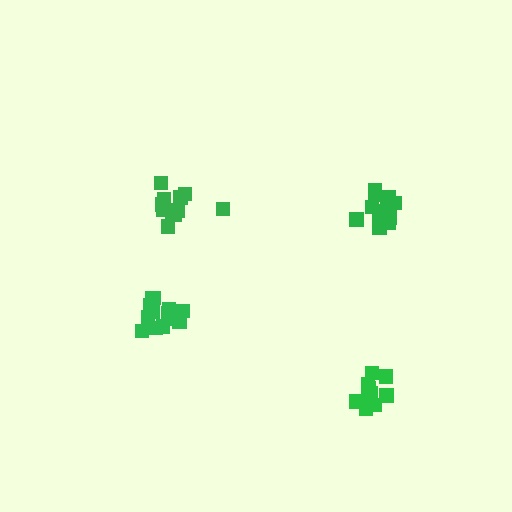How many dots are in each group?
Group 1: 14 dots, Group 2: 12 dots, Group 3: 13 dots, Group 4: 14 dots (53 total).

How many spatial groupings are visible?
There are 4 spatial groupings.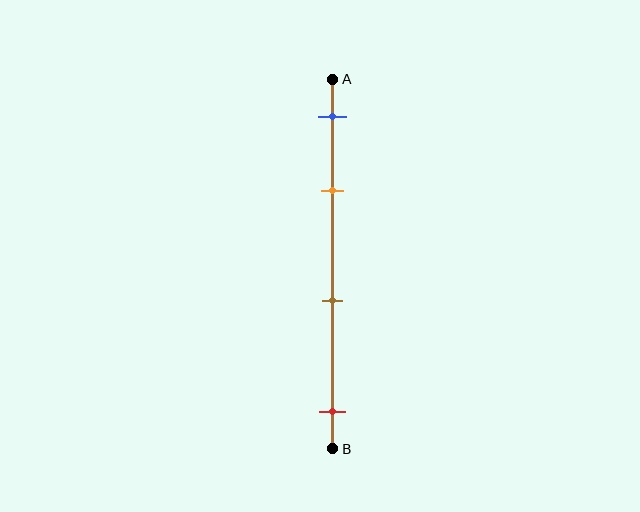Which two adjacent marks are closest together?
The blue and orange marks are the closest adjacent pair.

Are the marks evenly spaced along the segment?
No, the marks are not evenly spaced.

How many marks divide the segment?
There are 4 marks dividing the segment.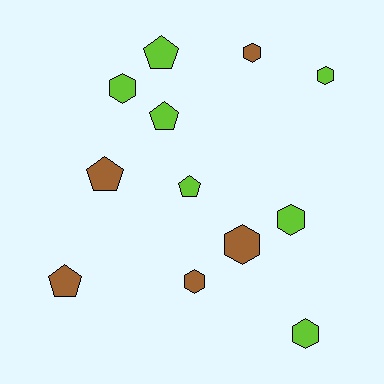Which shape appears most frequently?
Hexagon, with 7 objects.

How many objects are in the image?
There are 12 objects.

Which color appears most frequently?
Lime, with 7 objects.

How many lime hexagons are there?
There are 4 lime hexagons.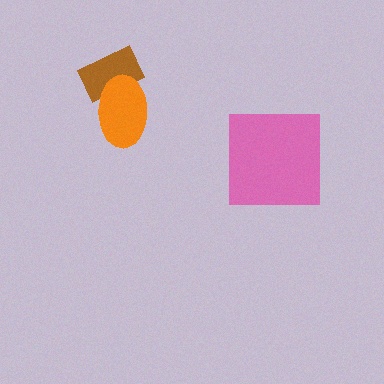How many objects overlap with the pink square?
0 objects overlap with the pink square.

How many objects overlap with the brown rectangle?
1 object overlaps with the brown rectangle.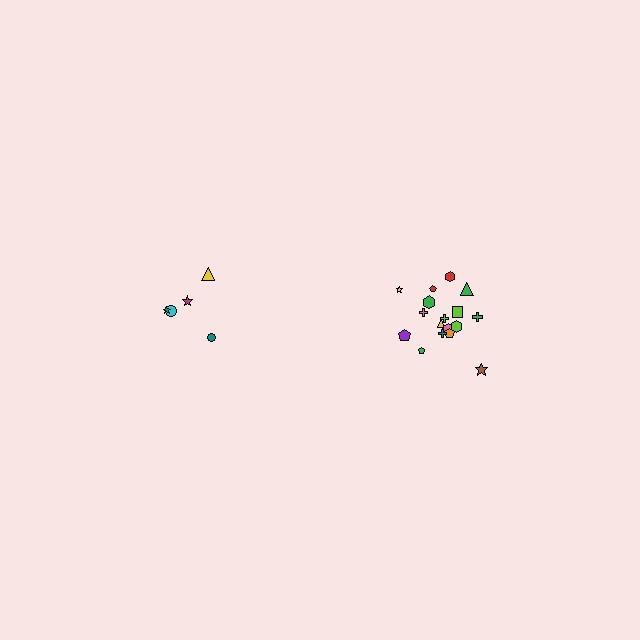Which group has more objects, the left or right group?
The right group.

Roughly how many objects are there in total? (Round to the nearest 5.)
Roughly 25 objects in total.